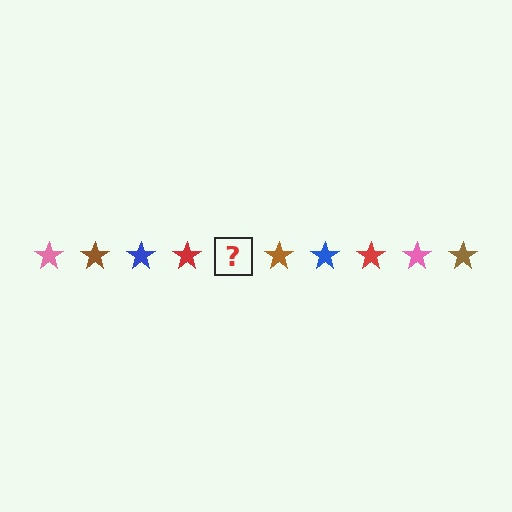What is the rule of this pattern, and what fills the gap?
The rule is that the pattern cycles through pink, brown, blue, red stars. The gap should be filled with a pink star.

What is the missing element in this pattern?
The missing element is a pink star.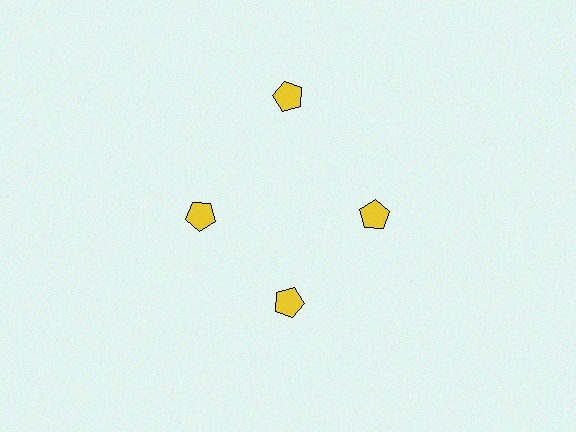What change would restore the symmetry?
The symmetry would be restored by moving it inward, back onto the ring so that all 4 pentagons sit at equal angles and equal distance from the center.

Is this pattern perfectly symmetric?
No. The 4 yellow pentagons are arranged in a ring, but one element near the 12 o'clock position is pushed outward from the center, breaking the 4-fold rotational symmetry.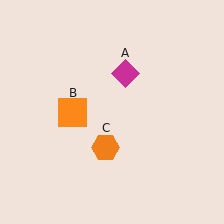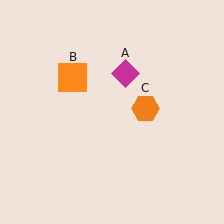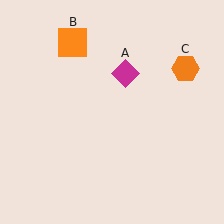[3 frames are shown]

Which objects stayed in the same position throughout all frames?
Magenta diamond (object A) remained stationary.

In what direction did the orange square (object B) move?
The orange square (object B) moved up.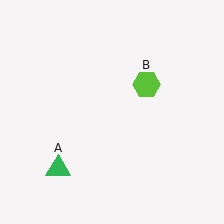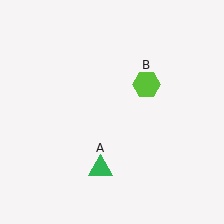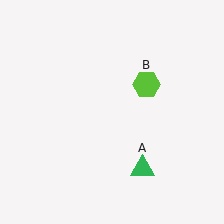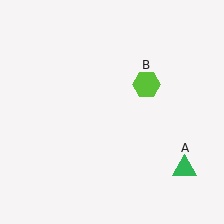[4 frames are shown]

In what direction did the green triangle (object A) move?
The green triangle (object A) moved right.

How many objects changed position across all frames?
1 object changed position: green triangle (object A).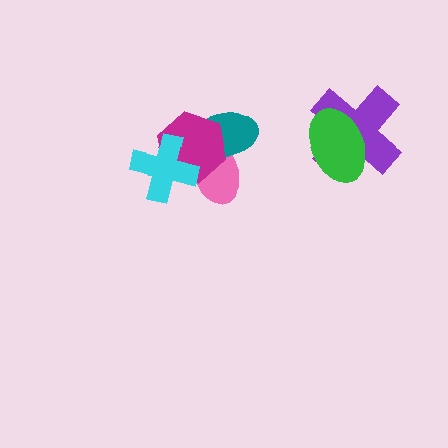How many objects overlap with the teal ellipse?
2 objects overlap with the teal ellipse.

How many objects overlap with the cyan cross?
2 objects overlap with the cyan cross.